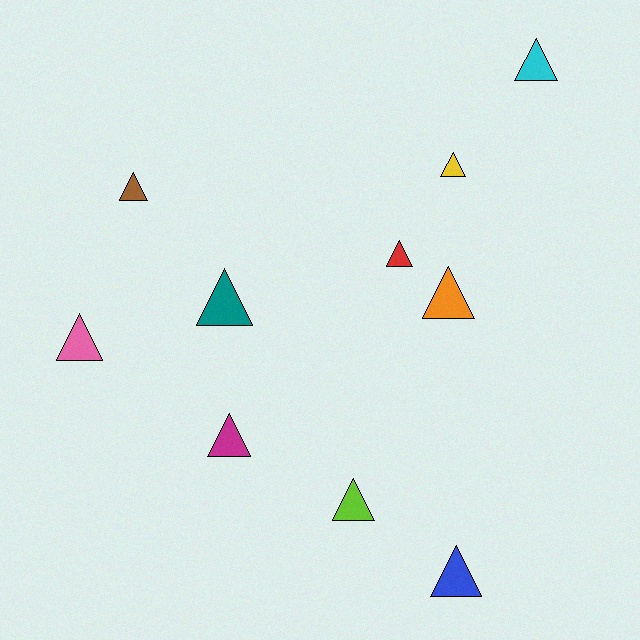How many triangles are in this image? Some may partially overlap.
There are 10 triangles.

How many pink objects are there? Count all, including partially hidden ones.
There is 1 pink object.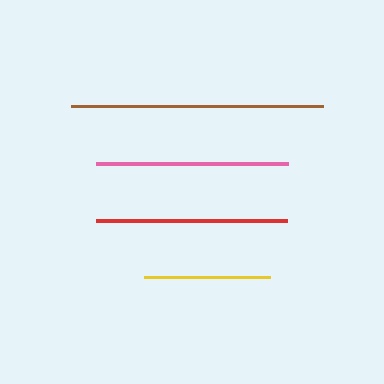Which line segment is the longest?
The brown line is the longest at approximately 252 pixels.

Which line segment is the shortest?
The yellow line is the shortest at approximately 127 pixels.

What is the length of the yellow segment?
The yellow segment is approximately 127 pixels long.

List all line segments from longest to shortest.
From longest to shortest: brown, pink, red, yellow.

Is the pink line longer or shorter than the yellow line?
The pink line is longer than the yellow line.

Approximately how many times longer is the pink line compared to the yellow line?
The pink line is approximately 1.5 times the length of the yellow line.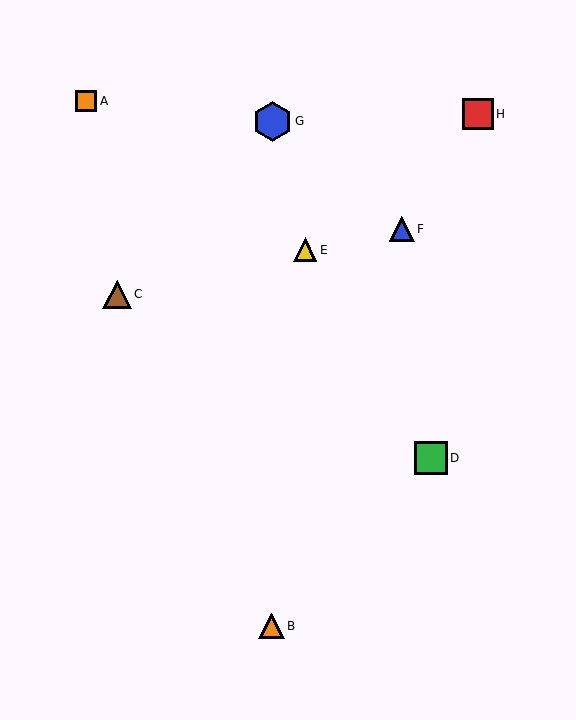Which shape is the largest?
The blue hexagon (labeled G) is the largest.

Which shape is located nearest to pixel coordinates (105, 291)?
The brown triangle (labeled C) at (117, 294) is nearest to that location.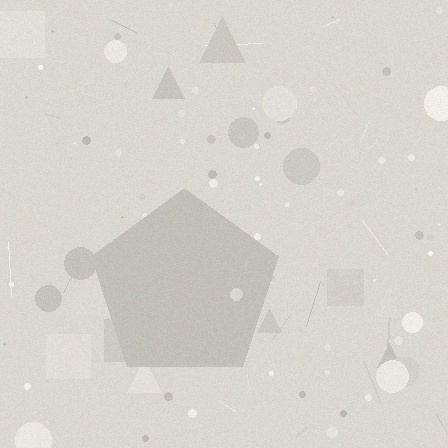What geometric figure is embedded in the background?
A pentagon is embedded in the background.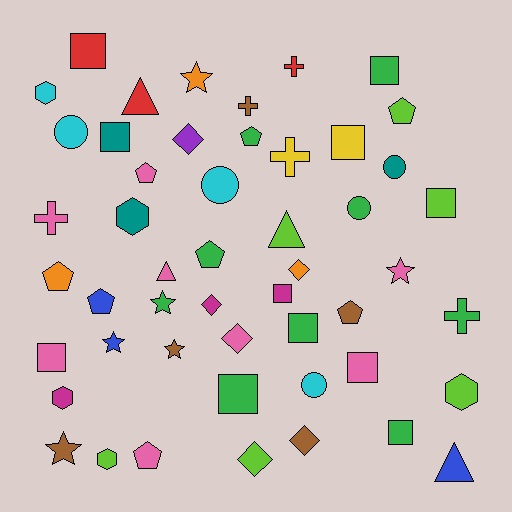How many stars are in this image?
There are 6 stars.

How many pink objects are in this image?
There are 8 pink objects.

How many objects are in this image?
There are 50 objects.